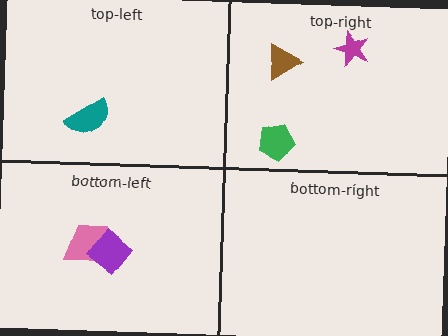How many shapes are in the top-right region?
3.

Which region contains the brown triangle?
The top-right region.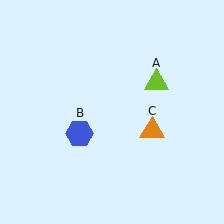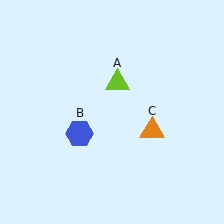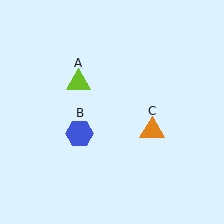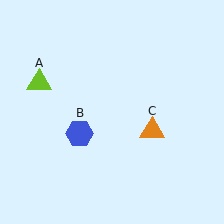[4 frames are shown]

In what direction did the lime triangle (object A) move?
The lime triangle (object A) moved left.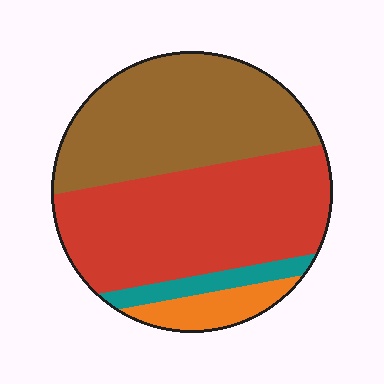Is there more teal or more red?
Red.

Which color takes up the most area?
Red, at roughly 45%.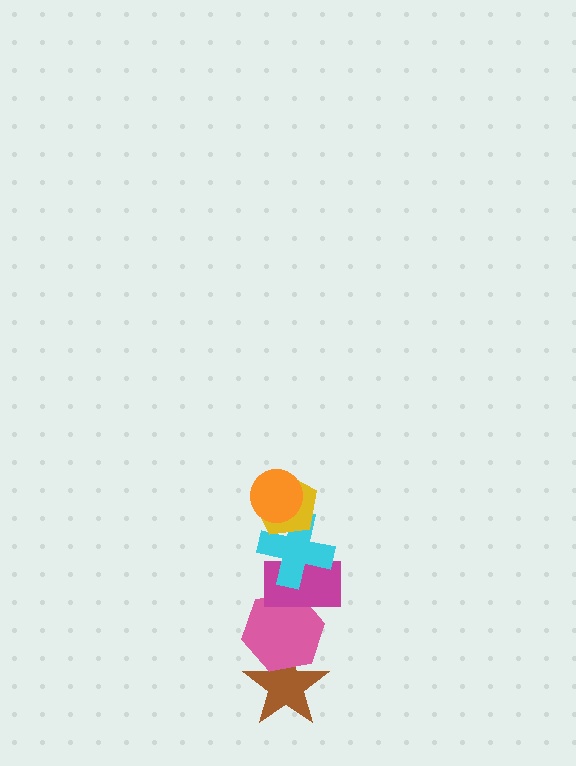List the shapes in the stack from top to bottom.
From top to bottom: the orange circle, the yellow pentagon, the cyan cross, the magenta rectangle, the pink hexagon, the brown star.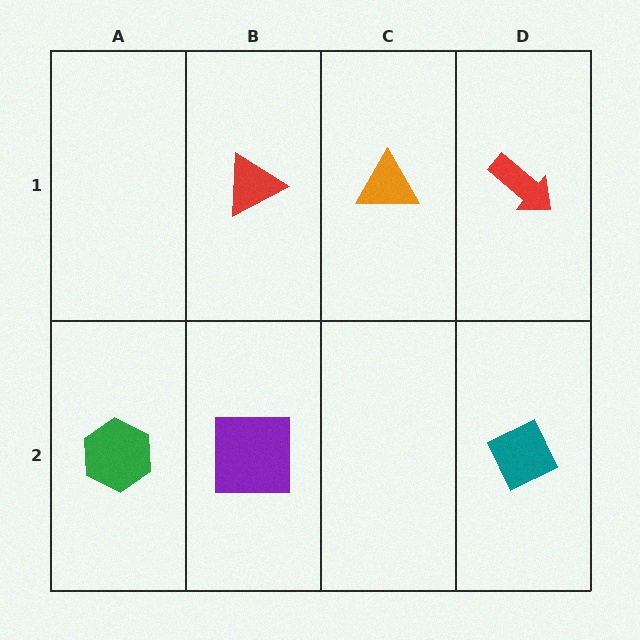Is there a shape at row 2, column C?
No, that cell is empty.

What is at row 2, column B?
A purple square.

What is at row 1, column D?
A red arrow.